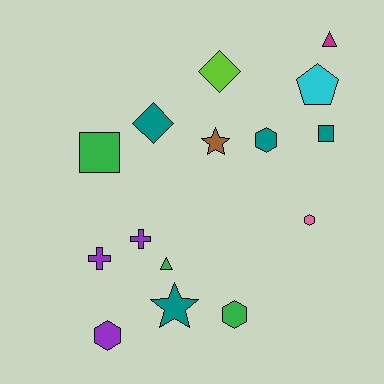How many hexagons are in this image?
There are 4 hexagons.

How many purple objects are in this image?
There are 3 purple objects.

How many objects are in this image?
There are 15 objects.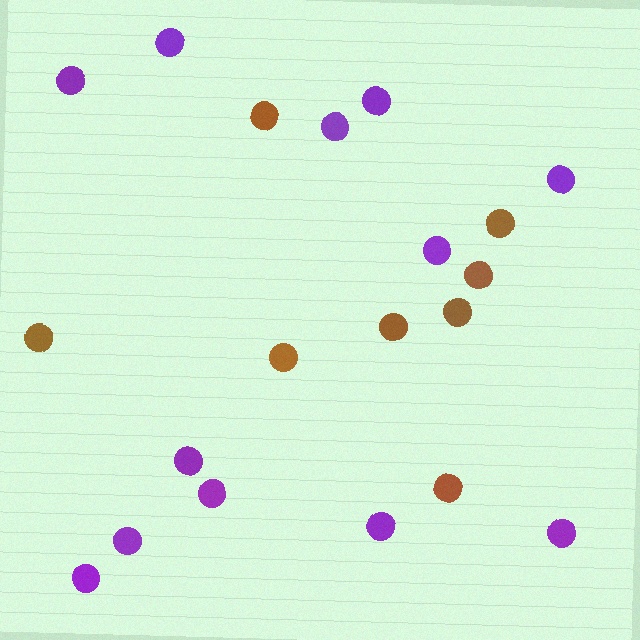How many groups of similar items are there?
There are 2 groups: one group of brown circles (8) and one group of purple circles (12).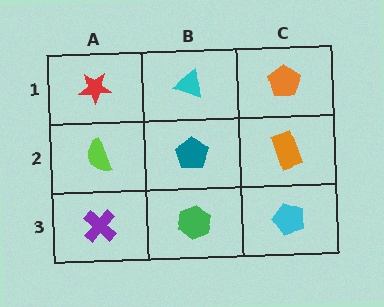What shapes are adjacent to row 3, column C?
An orange rectangle (row 2, column C), a green hexagon (row 3, column B).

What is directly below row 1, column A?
A lime semicircle.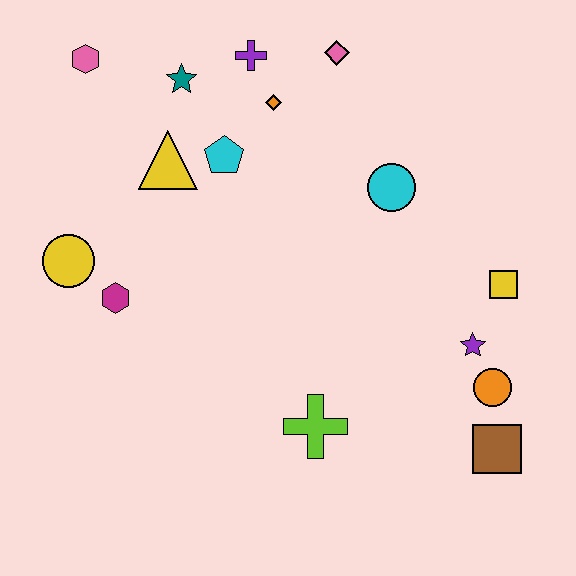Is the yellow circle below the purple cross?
Yes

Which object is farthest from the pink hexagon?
The brown square is farthest from the pink hexagon.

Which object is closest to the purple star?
The orange circle is closest to the purple star.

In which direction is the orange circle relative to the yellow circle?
The orange circle is to the right of the yellow circle.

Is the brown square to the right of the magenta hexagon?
Yes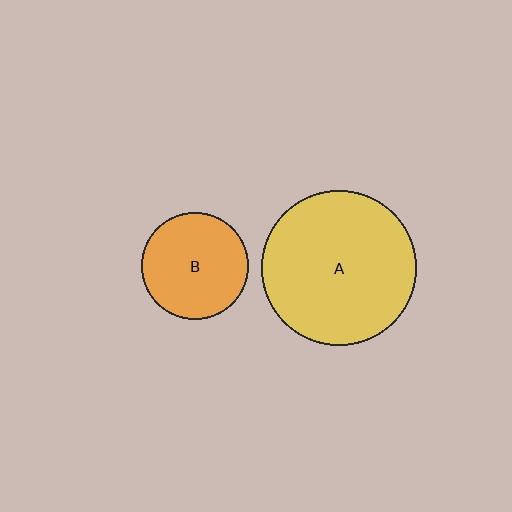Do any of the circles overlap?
No, none of the circles overlap.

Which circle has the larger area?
Circle A (yellow).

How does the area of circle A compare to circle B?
Approximately 2.1 times.